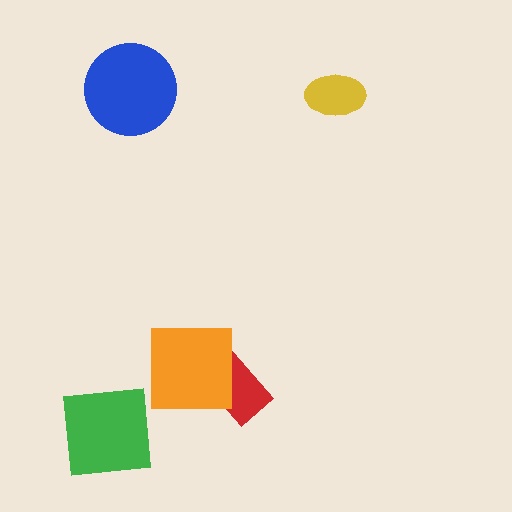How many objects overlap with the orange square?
1 object overlaps with the orange square.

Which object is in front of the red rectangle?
The orange square is in front of the red rectangle.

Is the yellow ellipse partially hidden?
No, no other shape covers it.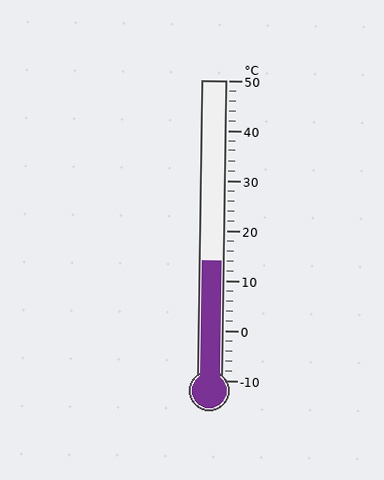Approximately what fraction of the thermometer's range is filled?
The thermometer is filled to approximately 40% of its range.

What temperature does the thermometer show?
The thermometer shows approximately 14°C.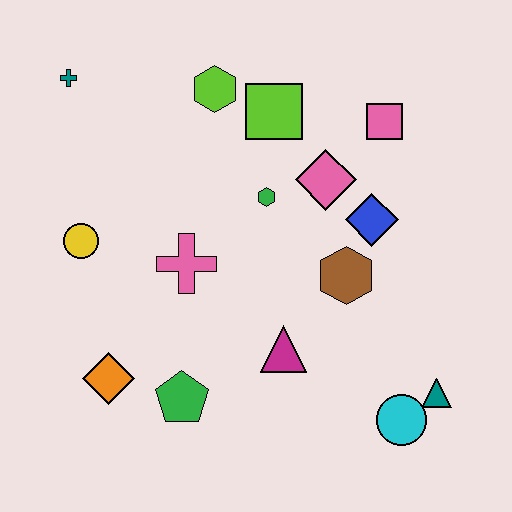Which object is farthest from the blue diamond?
The teal cross is farthest from the blue diamond.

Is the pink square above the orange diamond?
Yes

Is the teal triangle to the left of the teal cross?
No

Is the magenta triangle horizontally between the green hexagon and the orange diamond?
No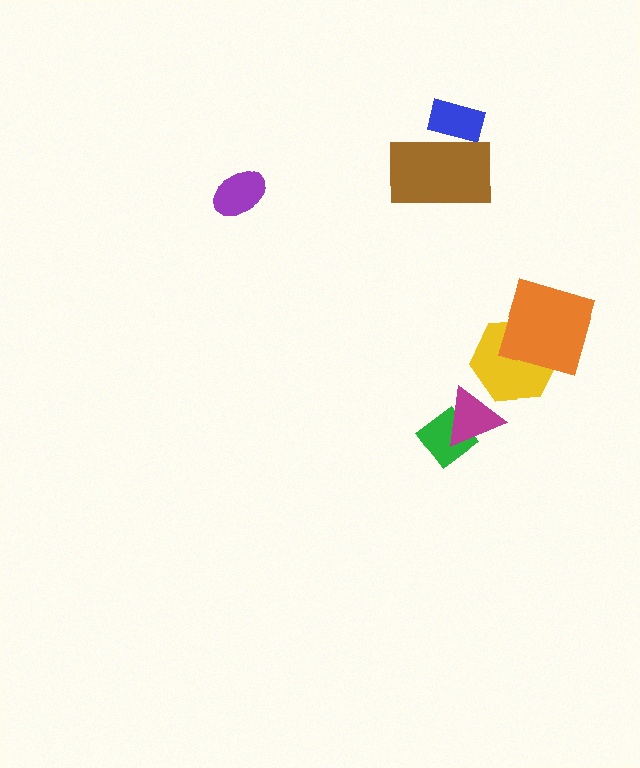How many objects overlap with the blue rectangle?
1 object overlaps with the blue rectangle.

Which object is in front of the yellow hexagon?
The orange square is in front of the yellow hexagon.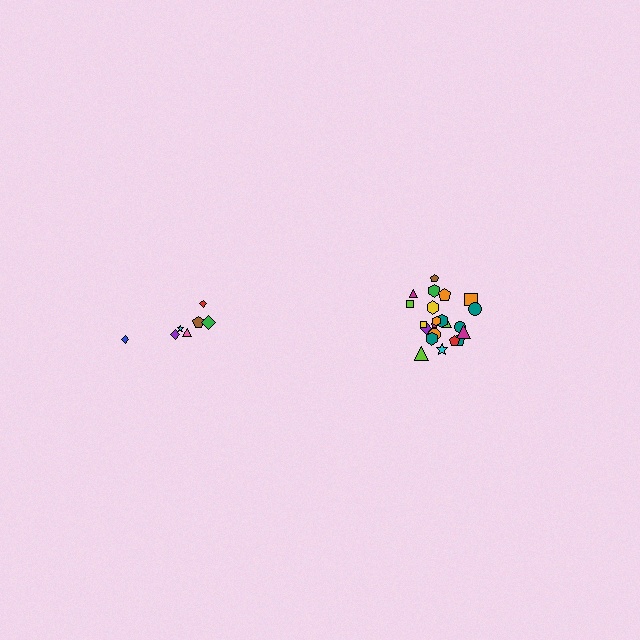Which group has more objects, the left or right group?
The right group.